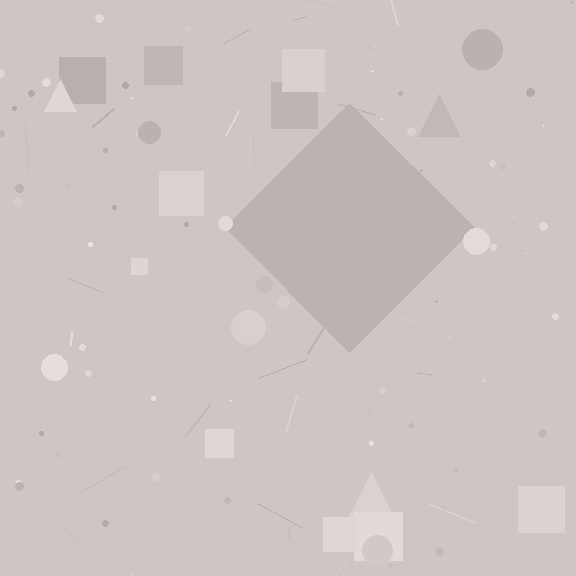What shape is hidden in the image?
A diamond is hidden in the image.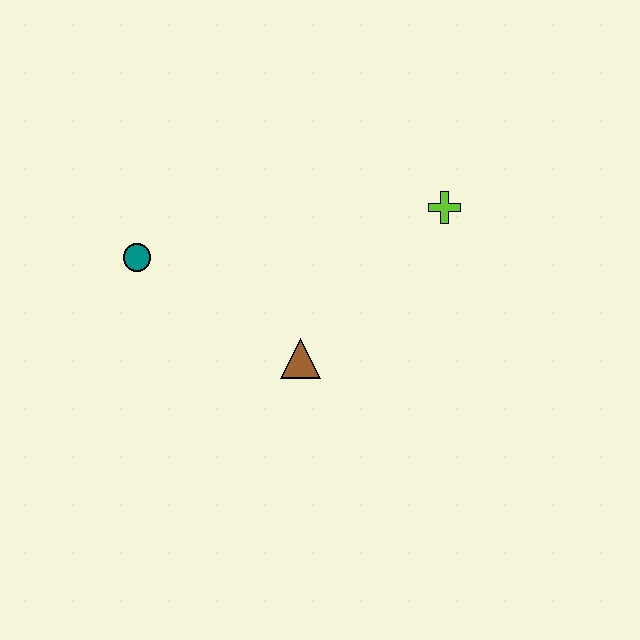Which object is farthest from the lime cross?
The teal circle is farthest from the lime cross.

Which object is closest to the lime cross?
The brown triangle is closest to the lime cross.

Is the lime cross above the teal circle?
Yes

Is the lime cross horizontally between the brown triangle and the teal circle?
No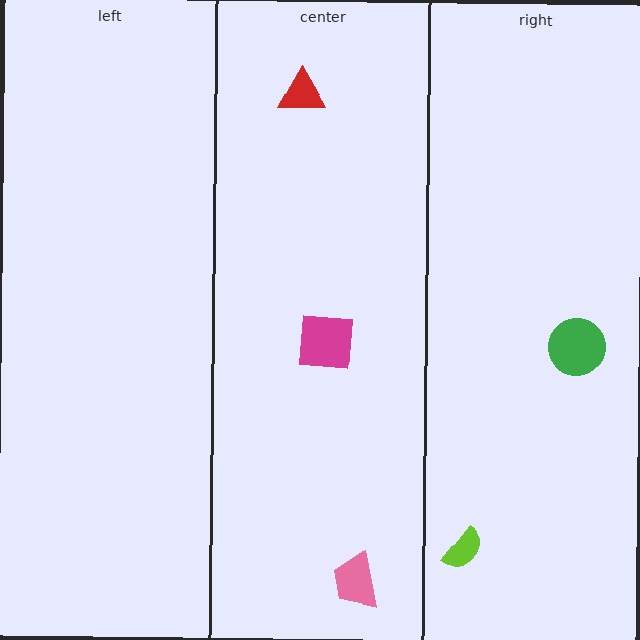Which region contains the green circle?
The right region.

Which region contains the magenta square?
The center region.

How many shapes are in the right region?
2.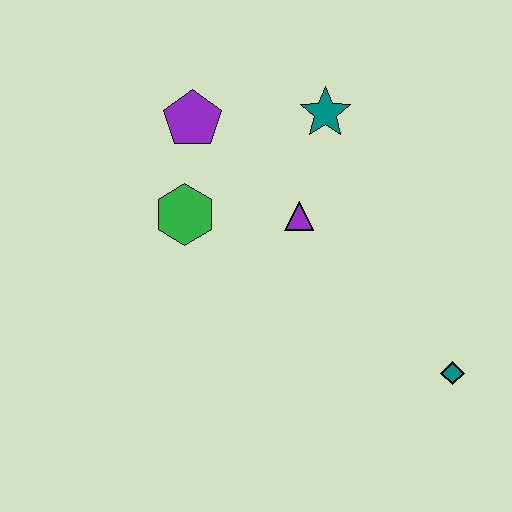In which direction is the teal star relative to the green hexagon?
The teal star is to the right of the green hexagon.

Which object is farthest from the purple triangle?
The teal diamond is farthest from the purple triangle.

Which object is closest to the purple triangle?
The teal star is closest to the purple triangle.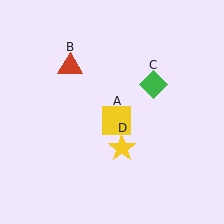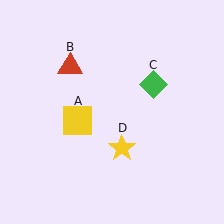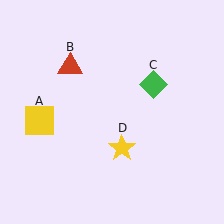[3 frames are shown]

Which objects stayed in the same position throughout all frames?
Red triangle (object B) and green diamond (object C) and yellow star (object D) remained stationary.